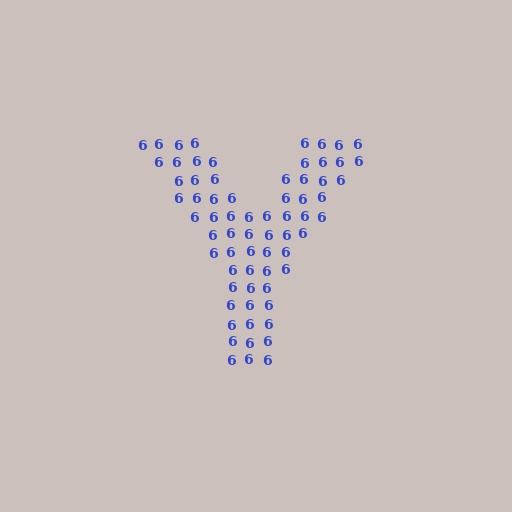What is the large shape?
The large shape is the letter Y.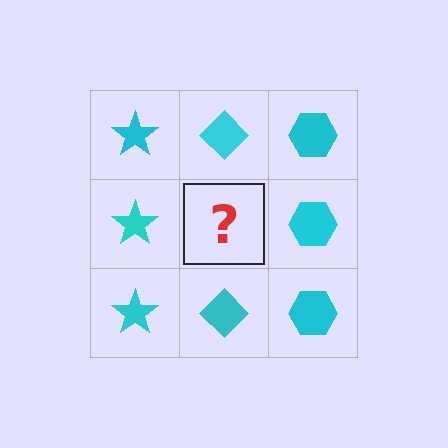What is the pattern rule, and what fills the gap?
The rule is that each column has a consistent shape. The gap should be filled with a cyan diamond.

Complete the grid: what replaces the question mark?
The question mark should be replaced with a cyan diamond.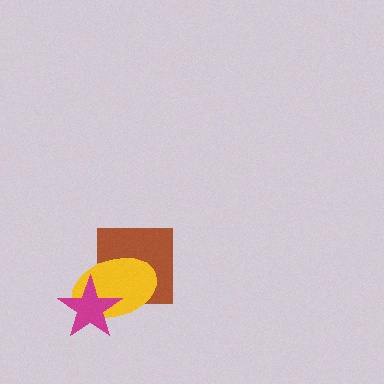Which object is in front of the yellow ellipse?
The magenta star is in front of the yellow ellipse.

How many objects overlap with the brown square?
2 objects overlap with the brown square.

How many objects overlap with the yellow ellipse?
2 objects overlap with the yellow ellipse.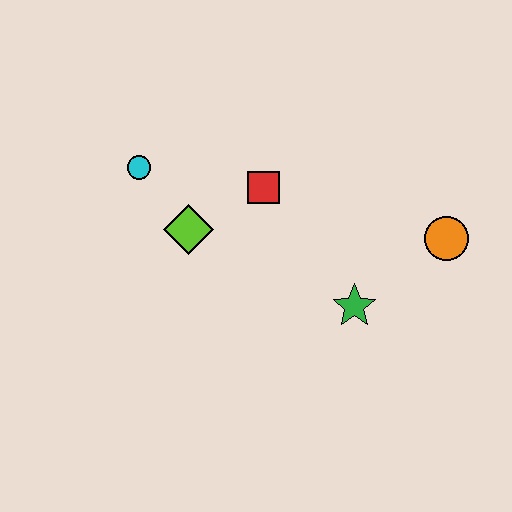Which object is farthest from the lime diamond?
The orange circle is farthest from the lime diamond.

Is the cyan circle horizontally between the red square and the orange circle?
No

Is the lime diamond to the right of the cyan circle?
Yes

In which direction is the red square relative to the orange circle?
The red square is to the left of the orange circle.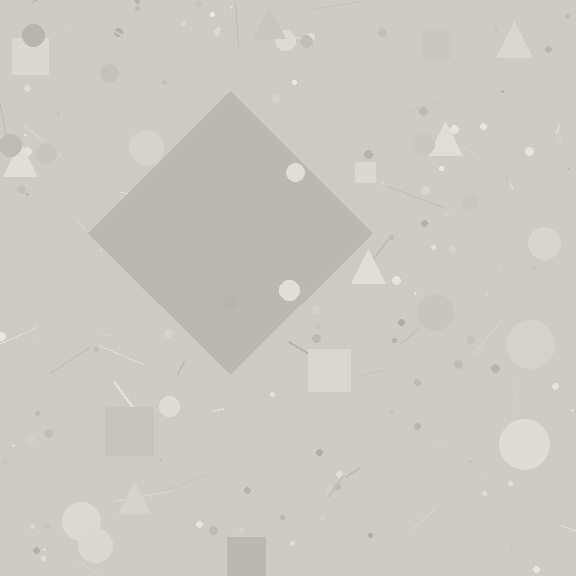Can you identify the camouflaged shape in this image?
The camouflaged shape is a diamond.